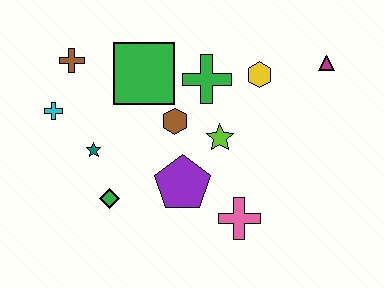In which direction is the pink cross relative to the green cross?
The pink cross is below the green cross.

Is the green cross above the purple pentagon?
Yes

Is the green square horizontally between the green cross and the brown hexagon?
No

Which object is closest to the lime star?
The brown hexagon is closest to the lime star.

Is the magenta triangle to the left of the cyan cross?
No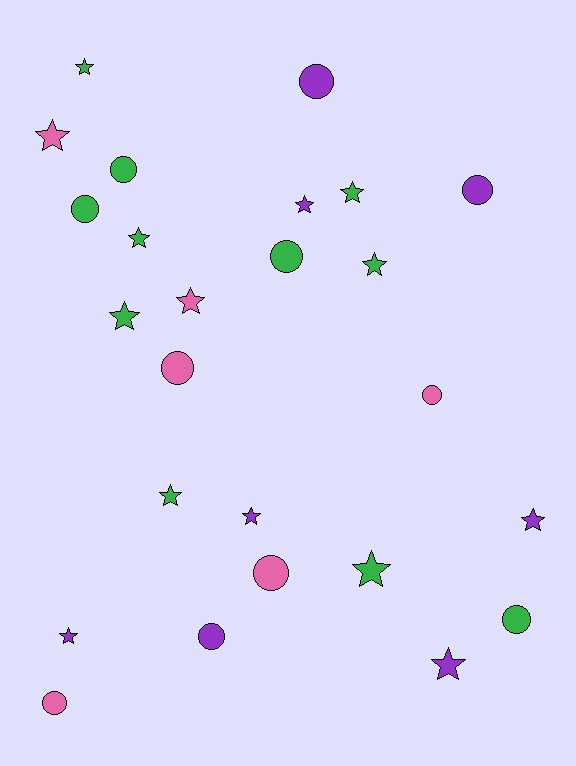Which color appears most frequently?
Green, with 11 objects.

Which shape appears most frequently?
Star, with 14 objects.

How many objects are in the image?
There are 25 objects.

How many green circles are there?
There are 4 green circles.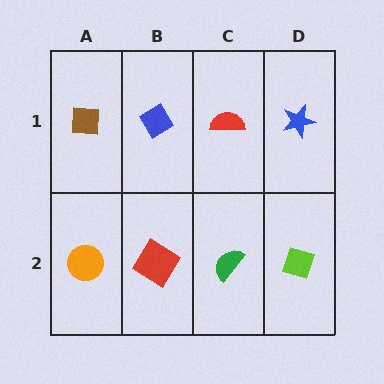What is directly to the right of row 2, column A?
A red diamond.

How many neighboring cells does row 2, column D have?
2.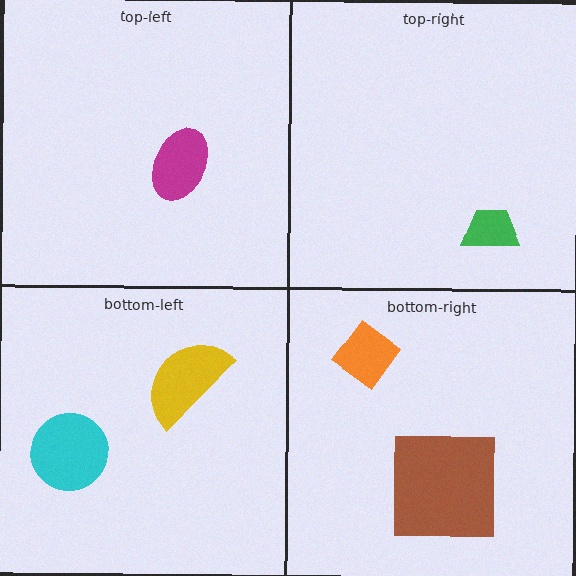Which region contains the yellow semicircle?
The bottom-left region.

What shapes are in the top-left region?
The magenta ellipse.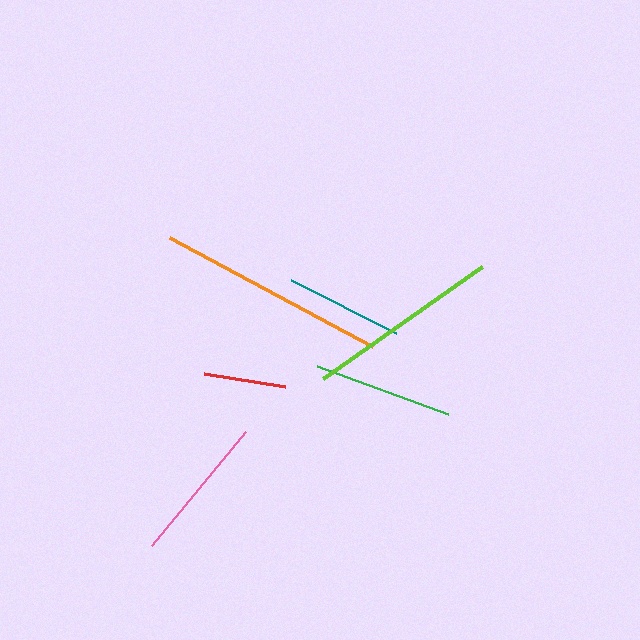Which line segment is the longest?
The orange line is the longest at approximately 231 pixels.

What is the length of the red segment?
The red segment is approximately 82 pixels long.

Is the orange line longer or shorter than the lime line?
The orange line is longer than the lime line.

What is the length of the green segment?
The green segment is approximately 140 pixels long.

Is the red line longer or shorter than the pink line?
The pink line is longer than the red line.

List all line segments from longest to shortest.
From longest to shortest: orange, lime, pink, green, teal, red.